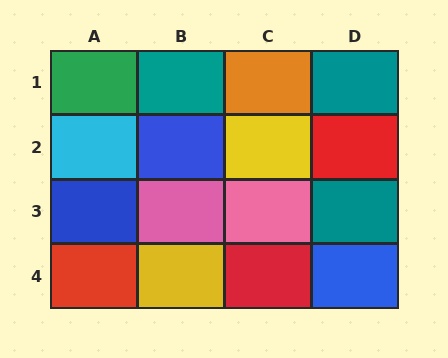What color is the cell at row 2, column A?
Cyan.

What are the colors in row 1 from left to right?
Green, teal, orange, teal.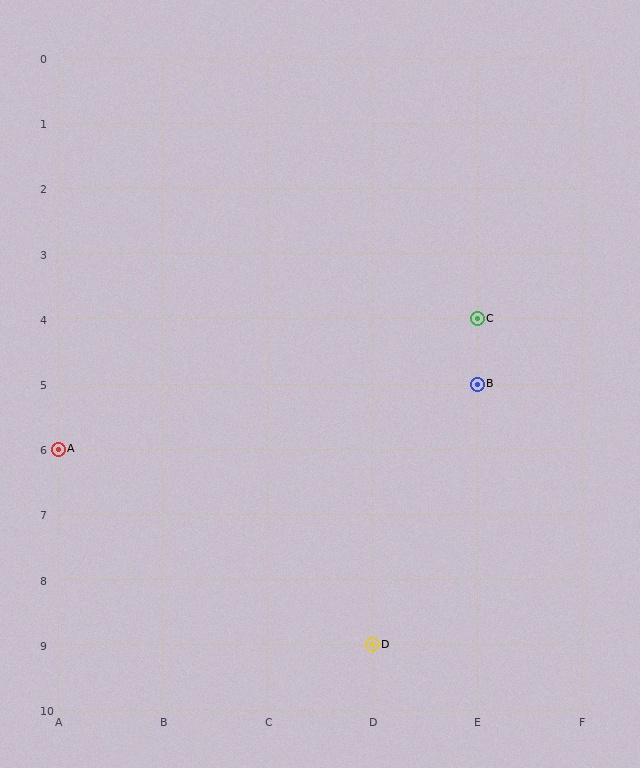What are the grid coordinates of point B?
Point B is at grid coordinates (E, 5).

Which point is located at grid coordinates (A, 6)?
Point A is at (A, 6).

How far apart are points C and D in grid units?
Points C and D are 1 column and 5 rows apart (about 5.1 grid units diagonally).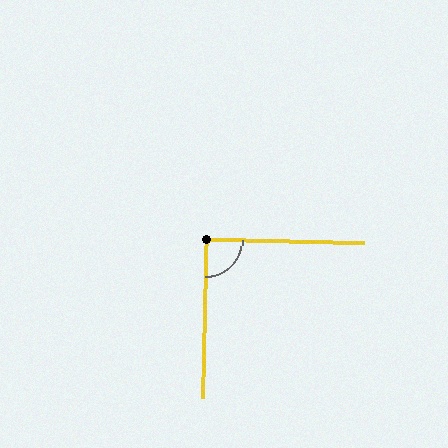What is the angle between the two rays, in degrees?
Approximately 90 degrees.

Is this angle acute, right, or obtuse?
It is approximately a right angle.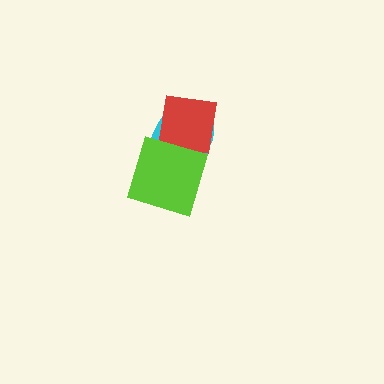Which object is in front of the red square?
The lime square is in front of the red square.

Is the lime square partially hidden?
No, no other shape covers it.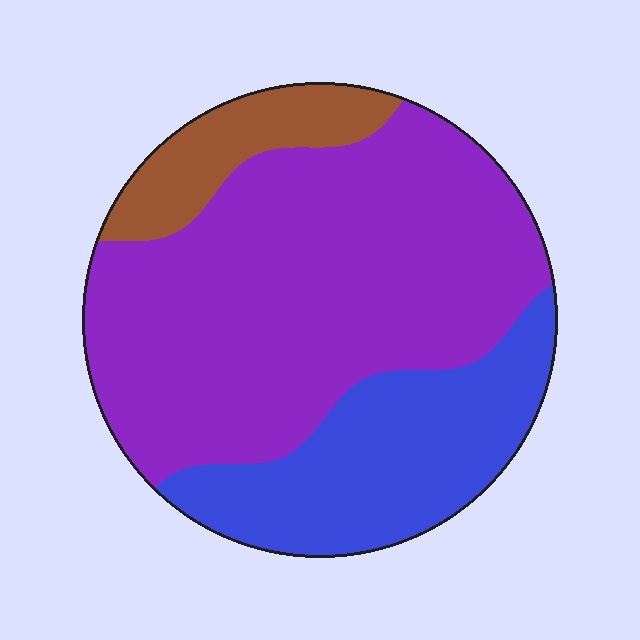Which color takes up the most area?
Purple, at roughly 60%.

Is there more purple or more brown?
Purple.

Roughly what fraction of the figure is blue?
Blue covers about 25% of the figure.